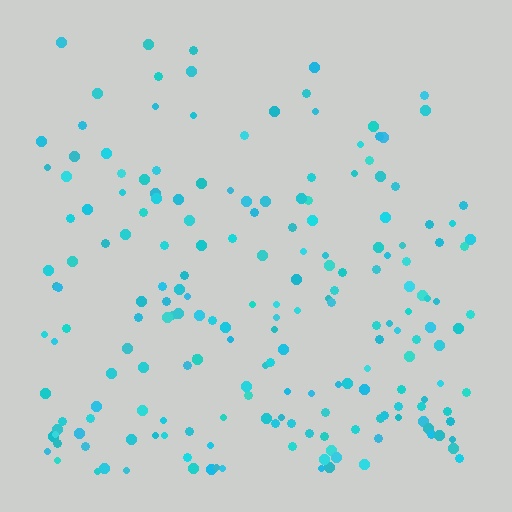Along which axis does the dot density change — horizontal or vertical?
Vertical.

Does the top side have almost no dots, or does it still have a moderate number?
Still a moderate number, just noticeably fewer than the bottom.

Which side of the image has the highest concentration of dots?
The bottom.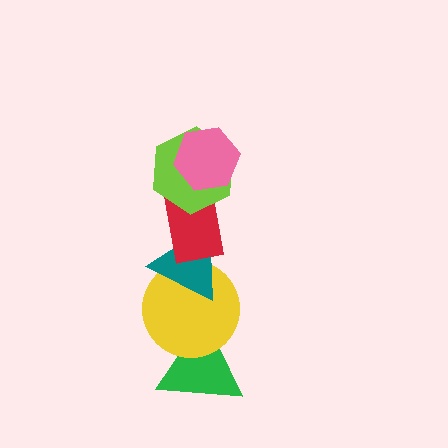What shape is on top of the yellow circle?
The teal triangle is on top of the yellow circle.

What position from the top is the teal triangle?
The teal triangle is 4th from the top.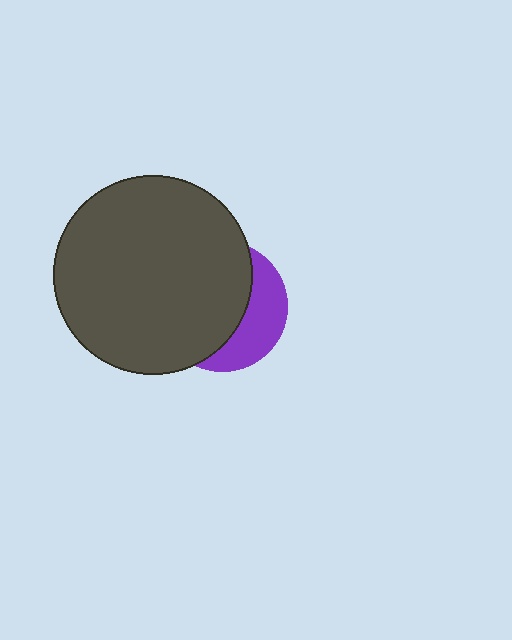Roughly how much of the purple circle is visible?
A small part of it is visible (roughly 34%).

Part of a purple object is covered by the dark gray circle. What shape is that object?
It is a circle.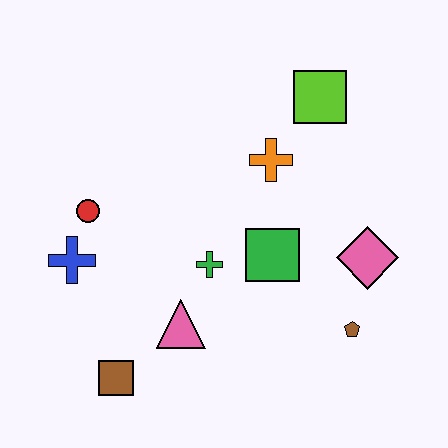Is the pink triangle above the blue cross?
No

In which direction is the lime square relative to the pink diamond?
The lime square is above the pink diamond.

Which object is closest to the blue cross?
The red circle is closest to the blue cross.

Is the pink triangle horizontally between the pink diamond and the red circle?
Yes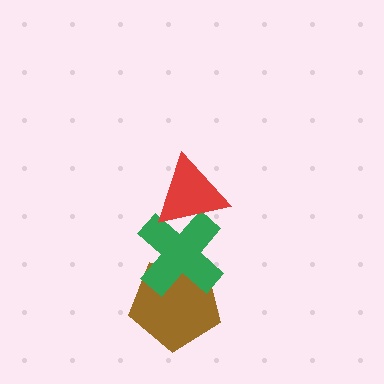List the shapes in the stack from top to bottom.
From top to bottom: the red triangle, the green cross, the brown pentagon.